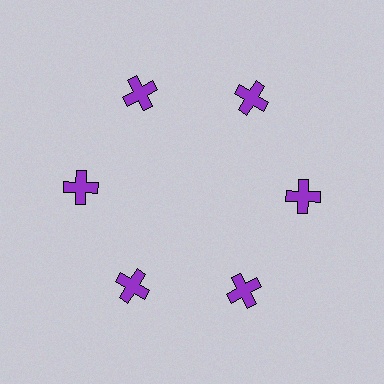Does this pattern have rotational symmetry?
Yes, this pattern has 6-fold rotational symmetry. It looks the same after rotating 60 degrees around the center.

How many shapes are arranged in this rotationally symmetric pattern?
There are 6 shapes, arranged in 6 groups of 1.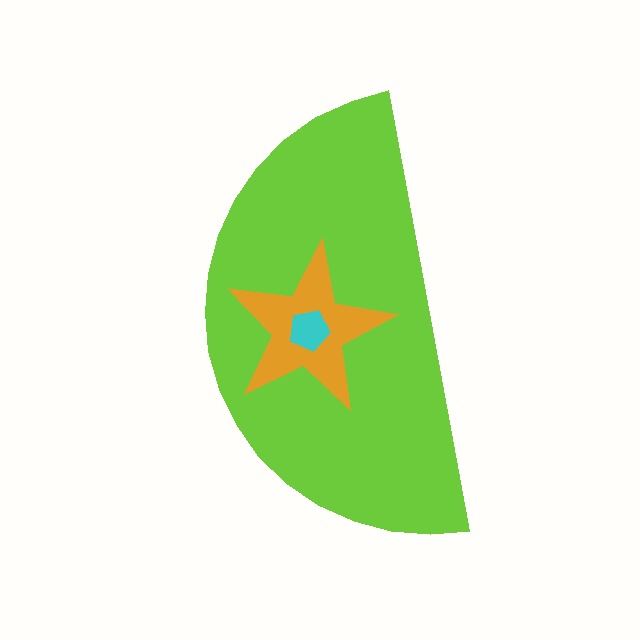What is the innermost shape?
The cyan pentagon.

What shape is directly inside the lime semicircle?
The orange star.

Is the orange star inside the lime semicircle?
Yes.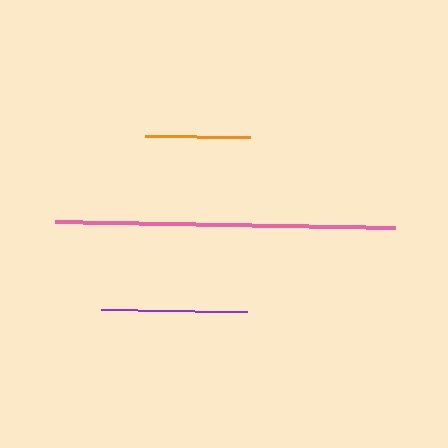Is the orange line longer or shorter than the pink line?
The pink line is longer than the orange line.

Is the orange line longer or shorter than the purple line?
The purple line is longer than the orange line.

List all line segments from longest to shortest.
From longest to shortest: pink, purple, orange.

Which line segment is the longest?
The pink line is the longest at approximately 340 pixels.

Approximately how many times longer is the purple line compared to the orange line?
The purple line is approximately 1.4 times the length of the orange line.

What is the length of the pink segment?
The pink segment is approximately 340 pixels long.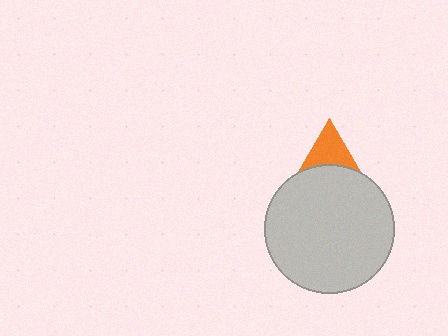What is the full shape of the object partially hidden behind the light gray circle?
The partially hidden object is an orange triangle.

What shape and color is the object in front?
The object in front is a light gray circle.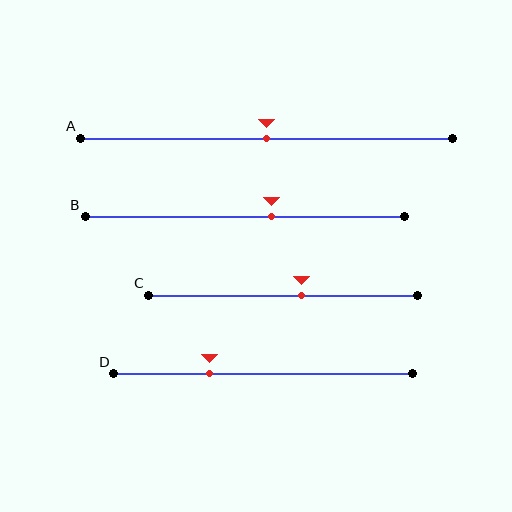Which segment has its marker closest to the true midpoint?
Segment A has its marker closest to the true midpoint.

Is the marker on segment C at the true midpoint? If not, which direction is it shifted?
No, the marker on segment C is shifted to the right by about 7% of the segment length.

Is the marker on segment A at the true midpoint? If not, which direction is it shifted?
Yes, the marker on segment A is at the true midpoint.